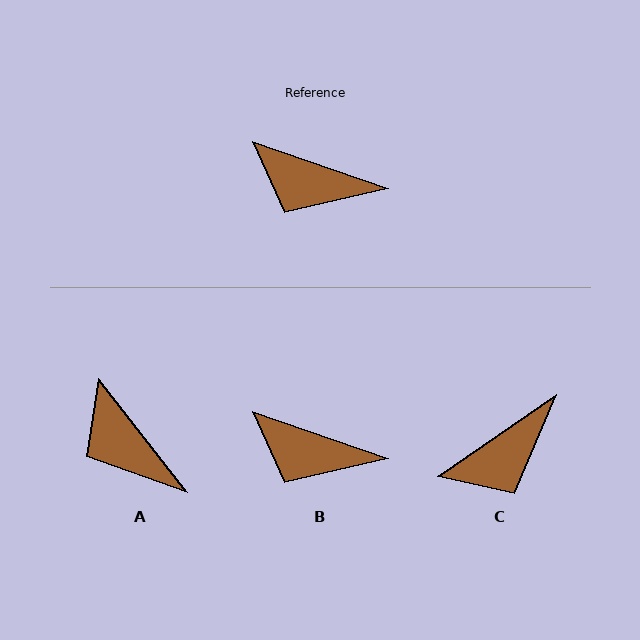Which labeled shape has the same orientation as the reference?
B.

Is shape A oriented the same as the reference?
No, it is off by about 33 degrees.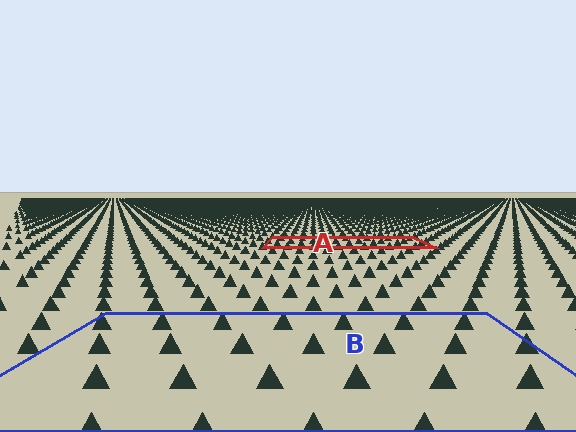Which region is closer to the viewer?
Region B is closer. The texture elements there are larger and more spread out.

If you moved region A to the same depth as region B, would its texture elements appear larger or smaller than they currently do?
They would appear larger. At a closer depth, the same texture elements are projected at a bigger on-screen size.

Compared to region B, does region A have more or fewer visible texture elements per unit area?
Region A has more texture elements per unit area — they are packed more densely because it is farther away.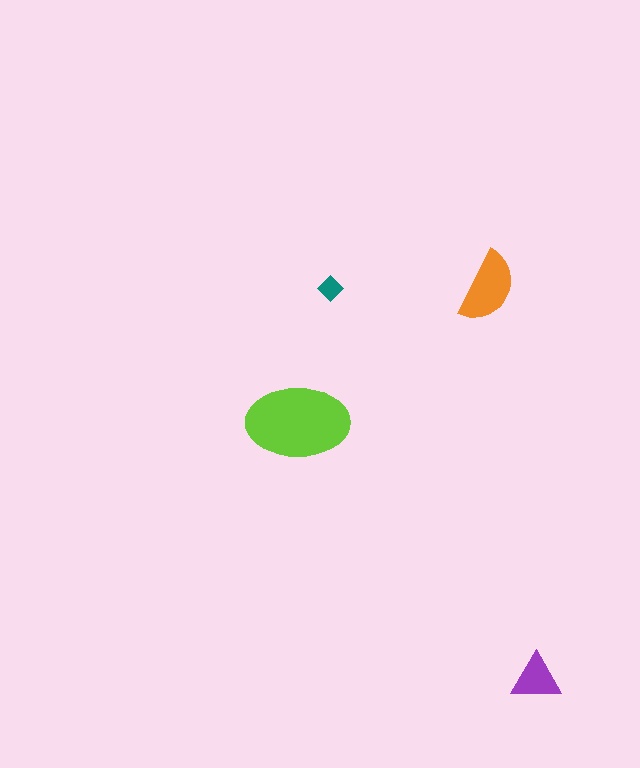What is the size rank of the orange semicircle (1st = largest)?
2nd.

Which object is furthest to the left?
The lime ellipse is leftmost.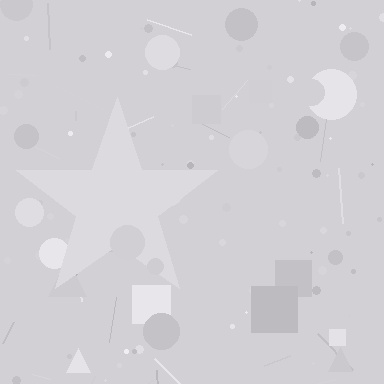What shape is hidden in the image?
A star is hidden in the image.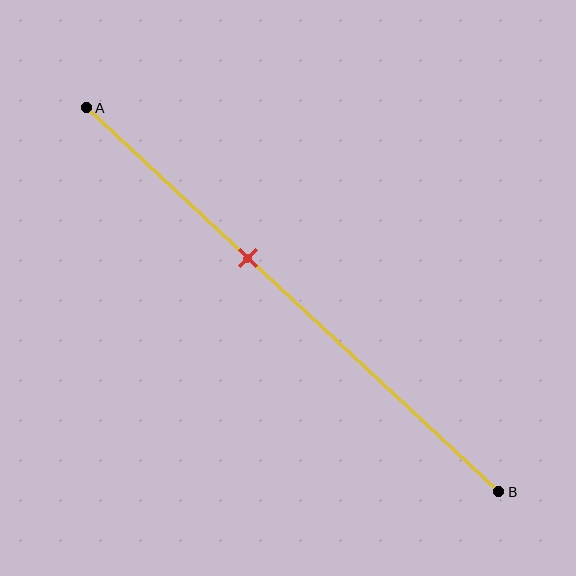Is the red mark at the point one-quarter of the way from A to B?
No, the mark is at about 40% from A, not at the 25% one-quarter point.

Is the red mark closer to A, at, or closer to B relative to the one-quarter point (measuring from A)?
The red mark is closer to point B than the one-quarter point of segment AB.